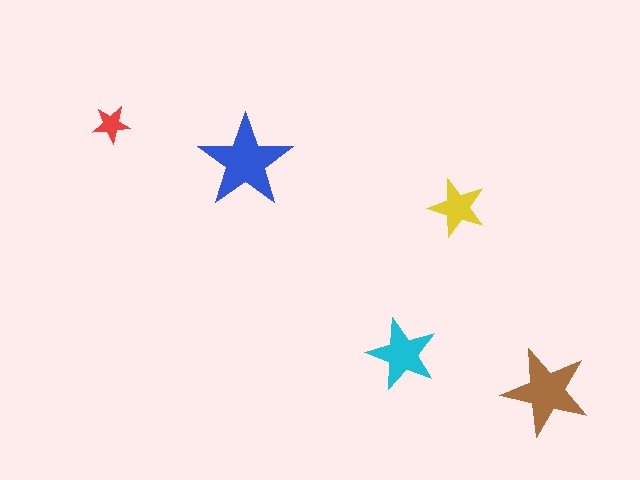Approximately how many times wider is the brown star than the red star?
About 2.5 times wider.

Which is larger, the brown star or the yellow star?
The brown one.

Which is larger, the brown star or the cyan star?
The brown one.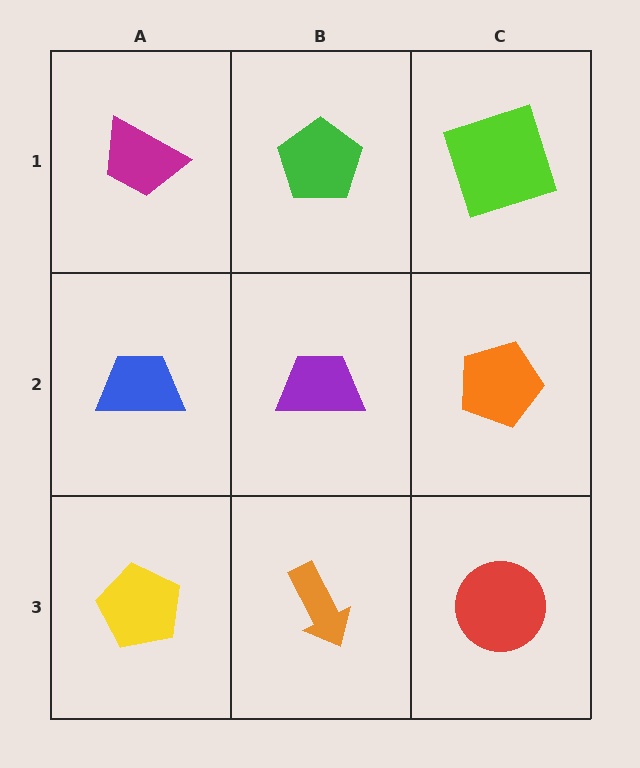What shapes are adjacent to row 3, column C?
An orange pentagon (row 2, column C), an orange arrow (row 3, column B).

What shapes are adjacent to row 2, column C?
A lime square (row 1, column C), a red circle (row 3, column C), a purple trapezoid (row 2, column B).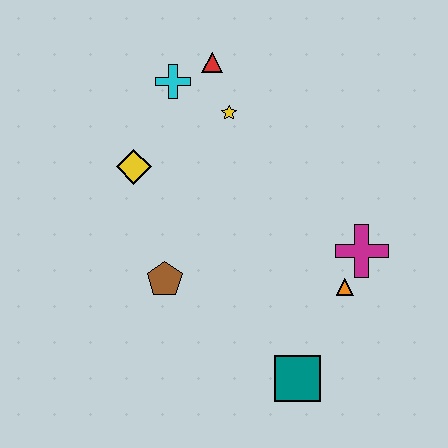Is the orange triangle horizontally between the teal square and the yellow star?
No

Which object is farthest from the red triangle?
The teal square is farthest from the red triangle.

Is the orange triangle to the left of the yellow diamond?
No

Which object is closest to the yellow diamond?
The cyan cross is closest to the yellow diamond.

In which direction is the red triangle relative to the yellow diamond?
The red triangle is above the yellow diamond.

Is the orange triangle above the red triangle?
No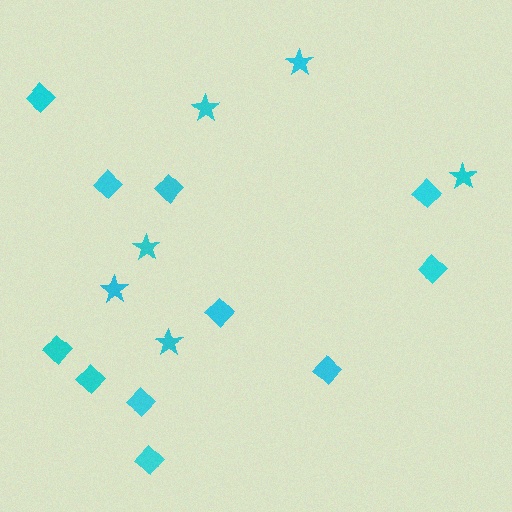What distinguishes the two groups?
There are 2 groups: one group of stars (6) and one group of diamonds (11).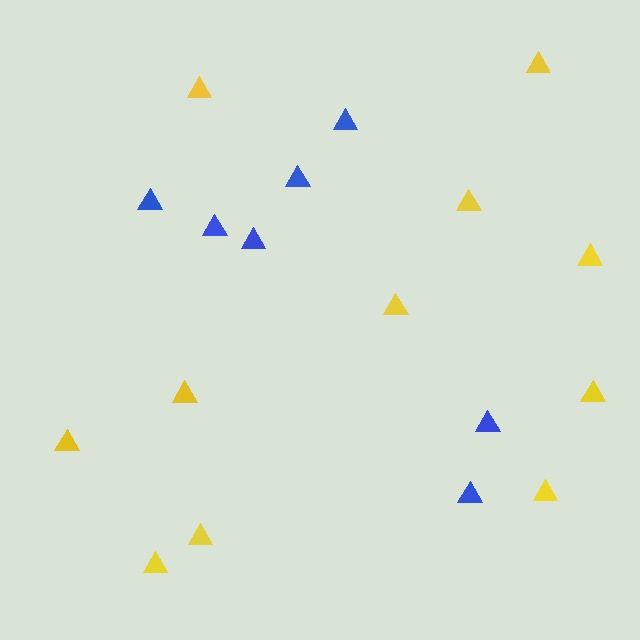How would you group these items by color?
There are 2 groups: one group of blue triangles (7) and one group of yellow triangles (11).